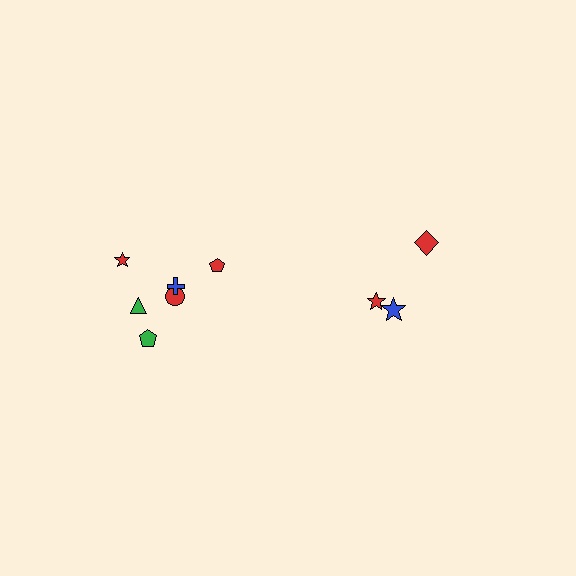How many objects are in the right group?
There are 3 objects.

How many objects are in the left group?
There are 6 objects.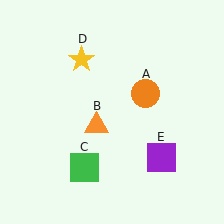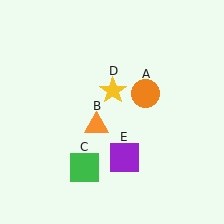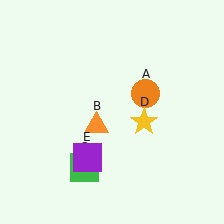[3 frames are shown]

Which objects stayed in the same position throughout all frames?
Orange circle (object A) and orange triangle (object B) and green square (object C) remained stationary.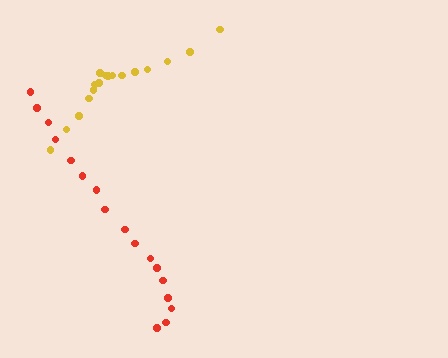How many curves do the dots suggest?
There are 2 distinct paths.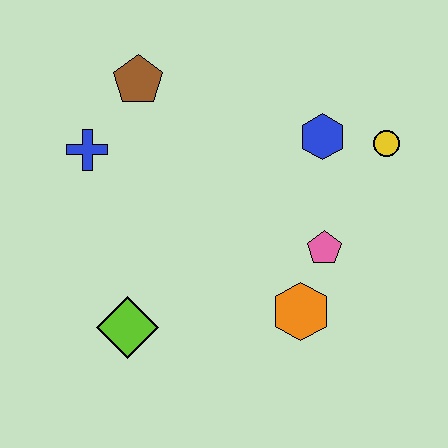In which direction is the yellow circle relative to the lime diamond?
The yellow circle is to the right of the lime diamond.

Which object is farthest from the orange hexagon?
The brown pentagon is farthest from the orange hexagon.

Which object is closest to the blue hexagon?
The yellow circle is closest to the blue hexagon.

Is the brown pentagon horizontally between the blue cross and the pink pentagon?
Yes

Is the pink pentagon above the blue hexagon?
No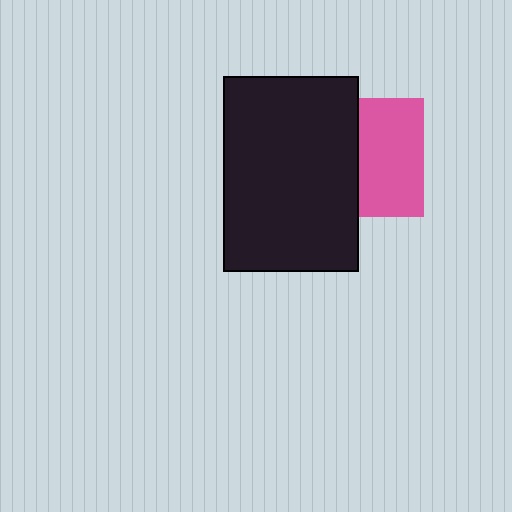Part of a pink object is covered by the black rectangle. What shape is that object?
It is a square.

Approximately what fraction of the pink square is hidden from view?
Roughly 46% of the pink square is hidden behind the black rectangle.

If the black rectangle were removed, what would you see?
You would see the complete pink square.